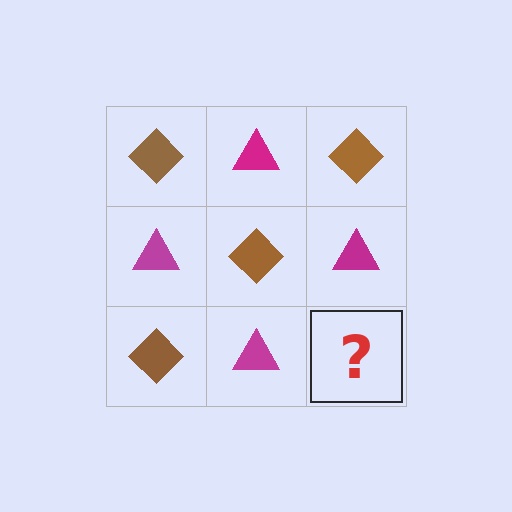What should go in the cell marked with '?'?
The missing cell should contain a brown diamond.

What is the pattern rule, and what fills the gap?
The rule is that it alternates brown diamond and magenta triangle in a checkerboard pattern. The gap should be filled with a brown diamond.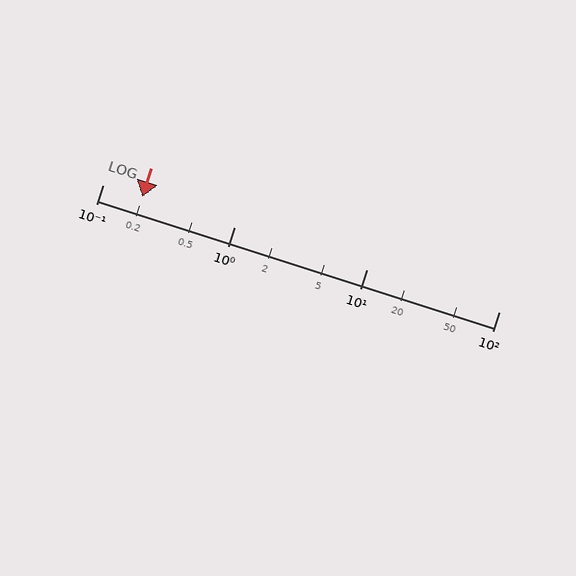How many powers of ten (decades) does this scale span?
The scale spans 3 decades, from 0.1 to 100.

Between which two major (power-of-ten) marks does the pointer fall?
The pointer is between 0.1 and 1.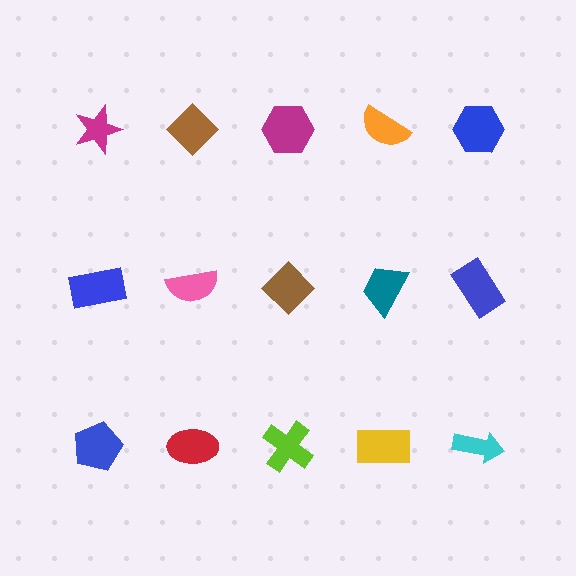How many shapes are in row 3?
5 shapes.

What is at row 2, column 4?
A teal trapezoid.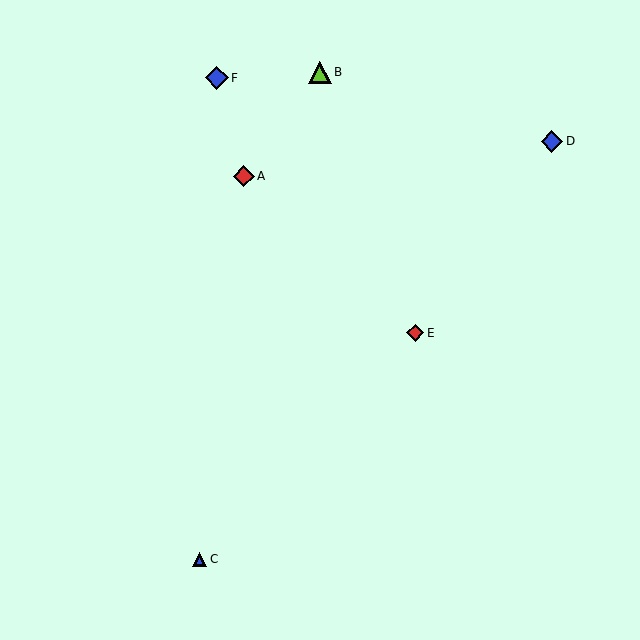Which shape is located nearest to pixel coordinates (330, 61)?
The lime triangle (labeled B) at (320, 72) is nearest to that location.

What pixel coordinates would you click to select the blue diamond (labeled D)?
Click at (552, 141) to select the blue diamond D.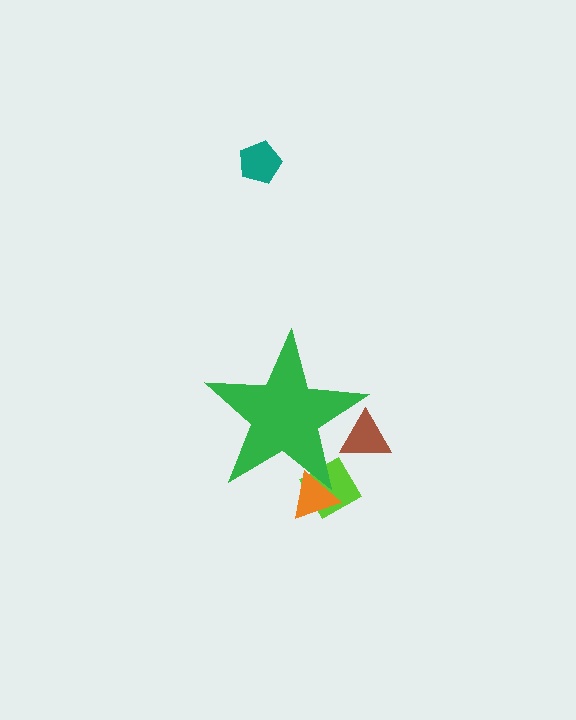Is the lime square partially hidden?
Yes, the lime square is partially hidden behind the green star.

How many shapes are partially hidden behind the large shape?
3 shapes are partially hidden.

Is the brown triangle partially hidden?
Yes, the brown triangle is partially hidden behind the green star.